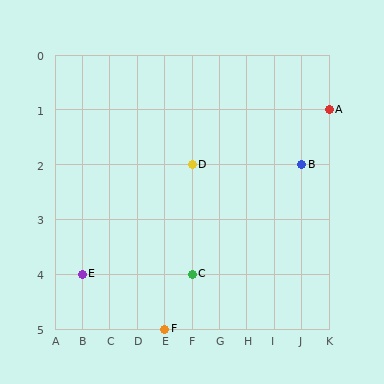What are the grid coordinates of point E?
Point E is at grid coordinates (B, 4).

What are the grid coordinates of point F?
Point F is at grid coordinates (E, 5).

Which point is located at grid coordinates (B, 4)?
Point E is at (B, 4).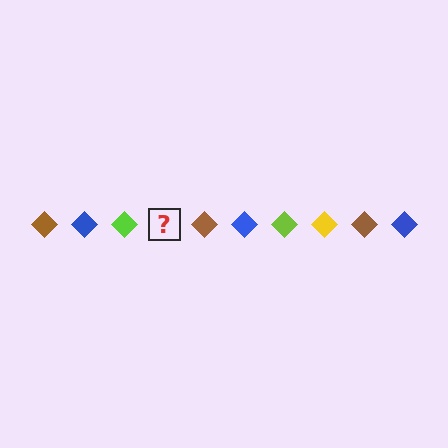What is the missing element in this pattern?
The missing element is a yellow diamond.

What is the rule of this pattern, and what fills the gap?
The rule is that the pattern cycles through brown, blue, lime, yellow diamonds. The gap should be filled with a yellow diamond.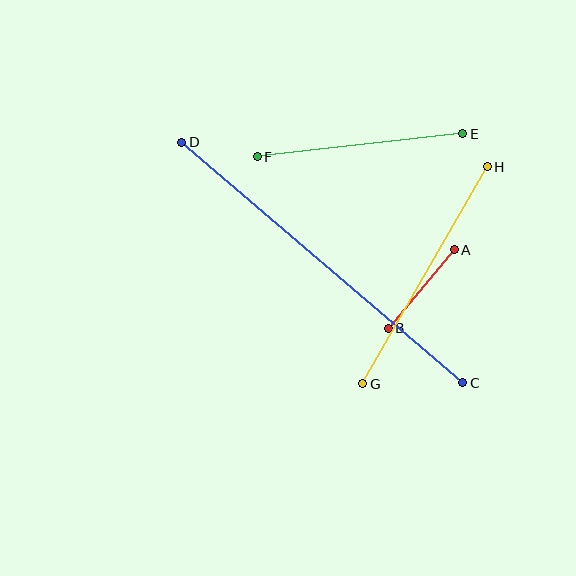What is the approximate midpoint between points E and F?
The midpoint is at approximately (360, 145) pixels.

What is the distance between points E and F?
The distance is approximately 207 pixels.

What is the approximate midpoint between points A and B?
The midpoint is at approximately (421, 289) pixels.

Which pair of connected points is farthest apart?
Points C and D are farthest apart.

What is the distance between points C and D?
The distance is approximately 370 pixels.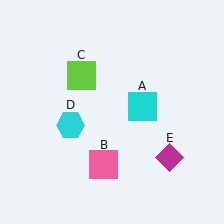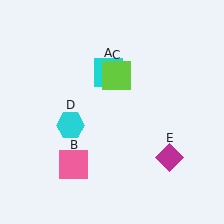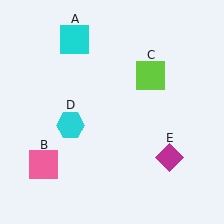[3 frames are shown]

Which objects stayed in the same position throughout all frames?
Cyan hexagon (object D) and magenta diamond (object E) remained stationary.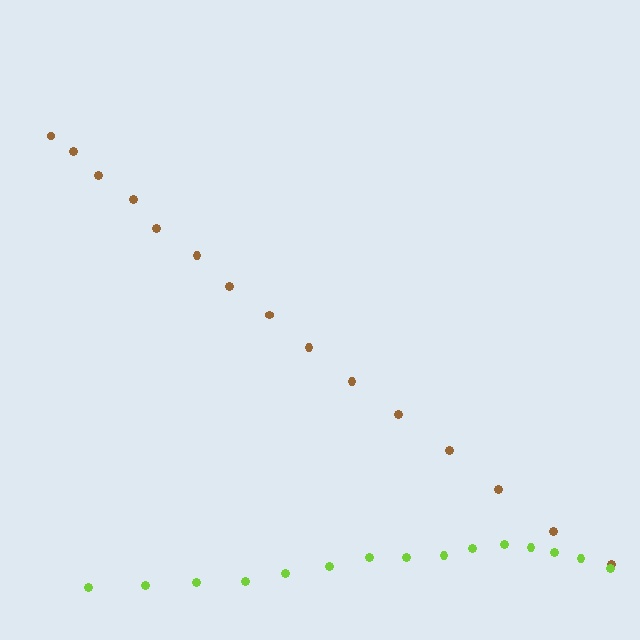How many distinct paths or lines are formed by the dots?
There are 2 distinct paths.